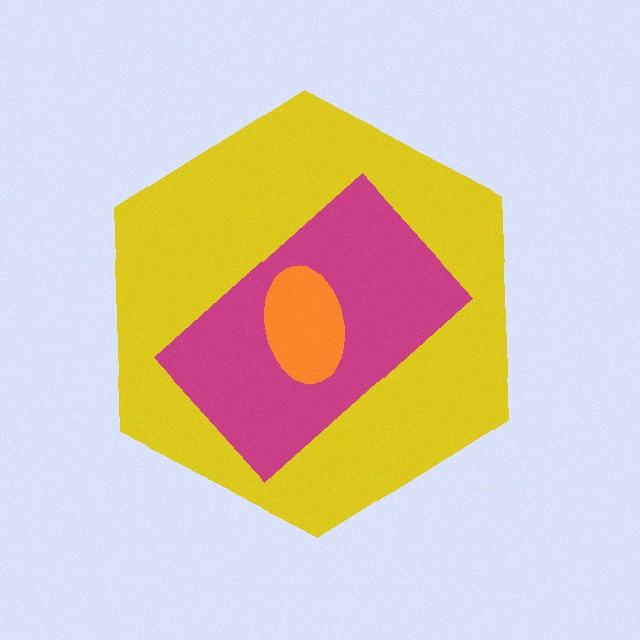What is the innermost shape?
The orange ellipse.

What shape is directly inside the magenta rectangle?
The orange ellipse.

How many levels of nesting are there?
3.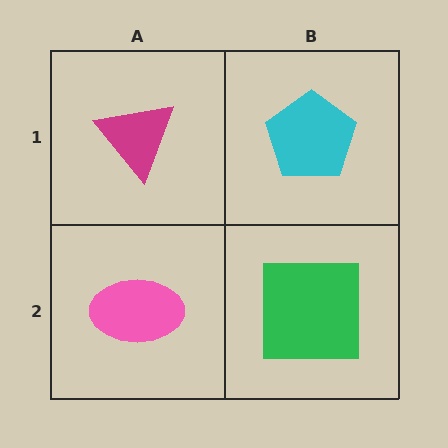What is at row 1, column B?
A cyan pentagon.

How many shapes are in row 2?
2 shapes.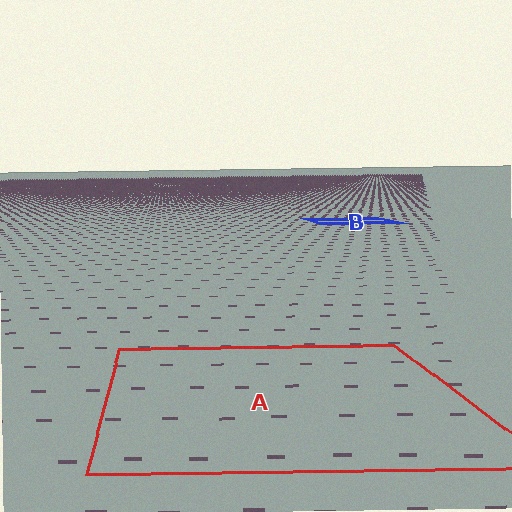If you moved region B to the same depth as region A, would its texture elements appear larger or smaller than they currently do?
They would appear larger. At a closer depth, the same texture elements are projected at a bigger on-screen size.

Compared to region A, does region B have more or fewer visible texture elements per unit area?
Region B has more texture elements per unit area — they are packed more densely because it is farther away.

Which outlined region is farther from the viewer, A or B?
Region B is farther from the viewer — the texture elements inside it appear smaller and more densely packed.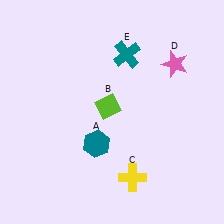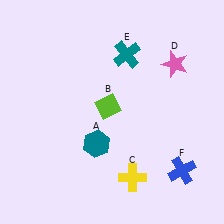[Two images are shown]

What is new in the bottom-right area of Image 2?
A blue cross (F) was added in the bottom-right area of Image 2.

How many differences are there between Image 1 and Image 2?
There is 1 difference between the two images.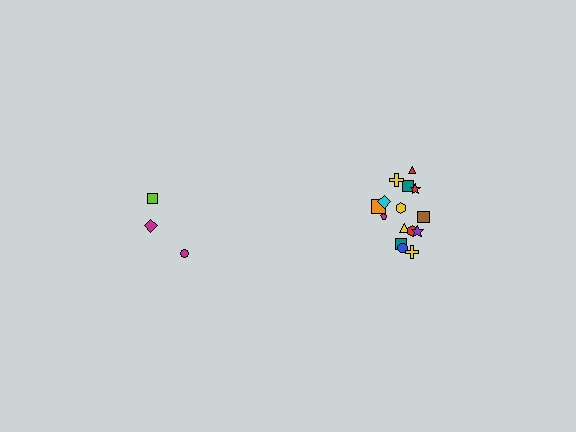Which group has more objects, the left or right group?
The right group.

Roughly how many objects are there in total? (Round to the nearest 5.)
Roughly 20 objects in total.